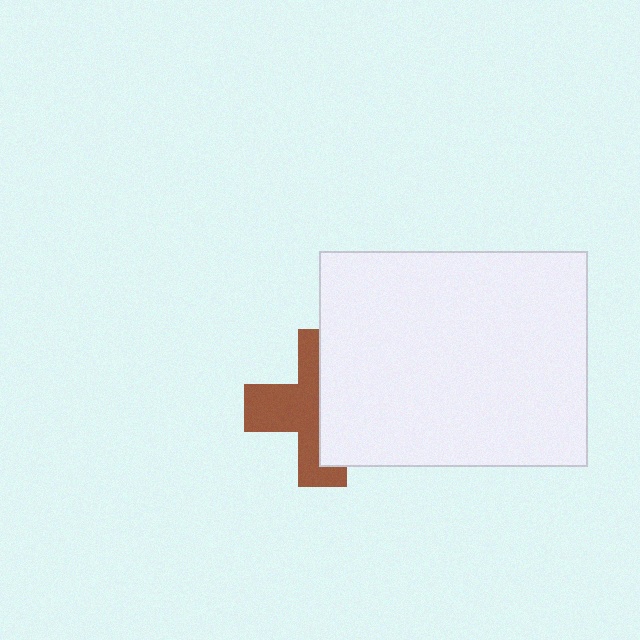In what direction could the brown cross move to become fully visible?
The brown cross could move left. That would shift it out from behind the white rectangle entirely.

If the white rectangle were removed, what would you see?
You would see the complete brown cross.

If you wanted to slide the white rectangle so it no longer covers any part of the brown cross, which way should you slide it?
Slide it right — that is the most direct way to separate the two shapes.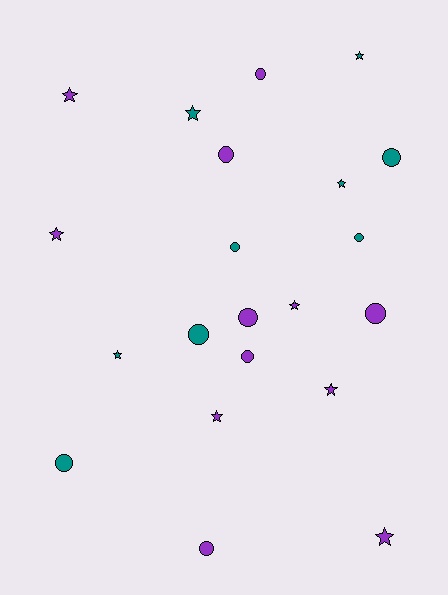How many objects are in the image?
There are 21 objects.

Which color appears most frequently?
Purple, with 12 objects.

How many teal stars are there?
There are 4 teal stars.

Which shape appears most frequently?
Circle, with 11 objects.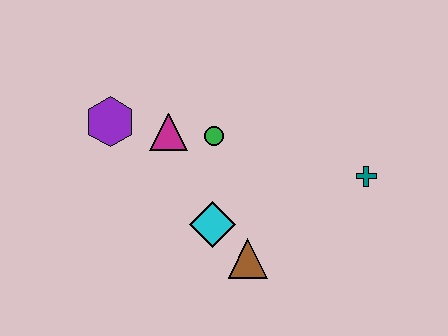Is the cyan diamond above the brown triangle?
Yes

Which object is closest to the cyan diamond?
The brown triangle is closest to the cyan diamond.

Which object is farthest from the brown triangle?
The purple hexagon is farthest from the brown triangle.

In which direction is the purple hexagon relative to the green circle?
The purple hexagon is to the left of the green circle.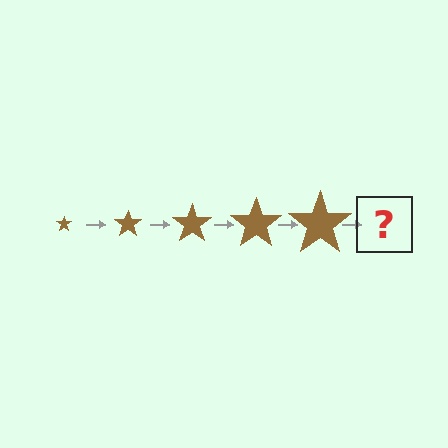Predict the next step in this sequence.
The next step is a brown star, larger than the previous one.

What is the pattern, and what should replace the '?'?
The pattern is that the star gets progressively larger each step. The '?' should be a brown star, larger than the previous one.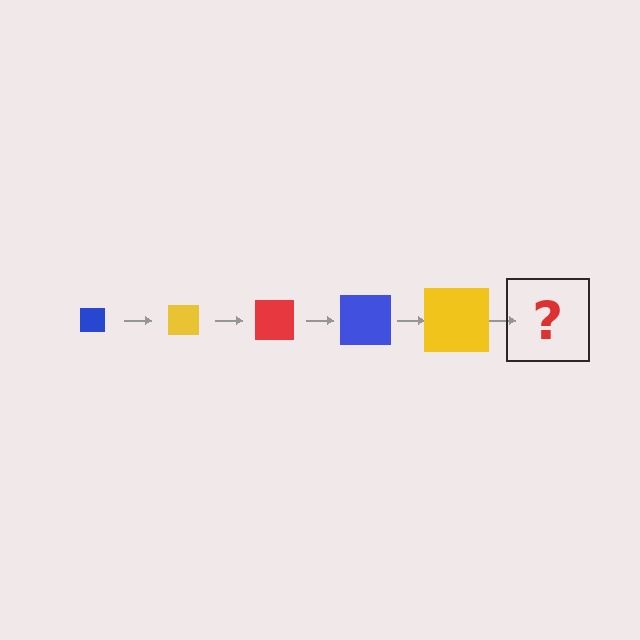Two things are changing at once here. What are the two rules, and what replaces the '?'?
The two rules are that the square grows larger each step and the color cycles through blue, yellow, and red. The '?' should be a red square, larger than the previous one.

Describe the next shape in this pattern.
It should be a red square, larger than the previous one.